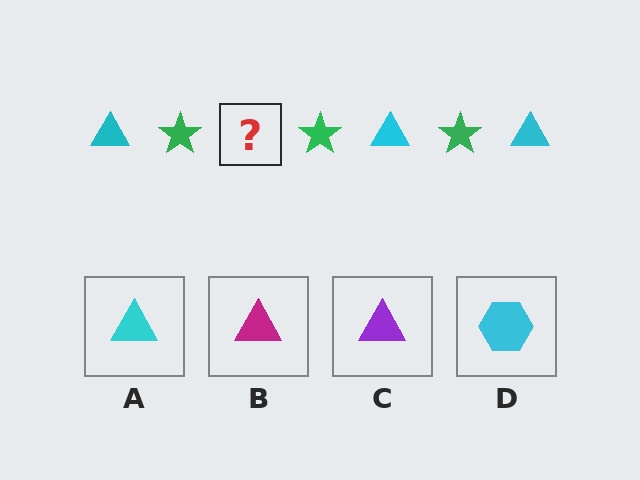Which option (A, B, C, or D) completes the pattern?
A.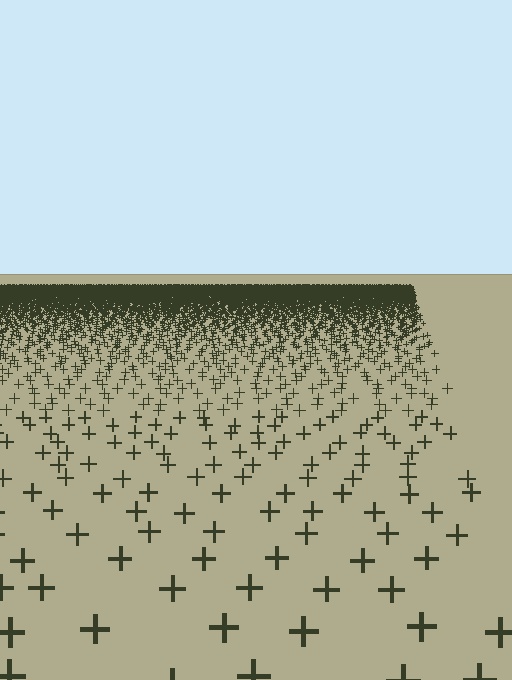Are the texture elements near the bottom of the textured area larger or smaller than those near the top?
Larger. Near the bottom, elements are closer to the viewer and appear at a bigger on-screen size.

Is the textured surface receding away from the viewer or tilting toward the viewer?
The surface is receding away from the viewer. Texture elements get smaller and denser toward the top.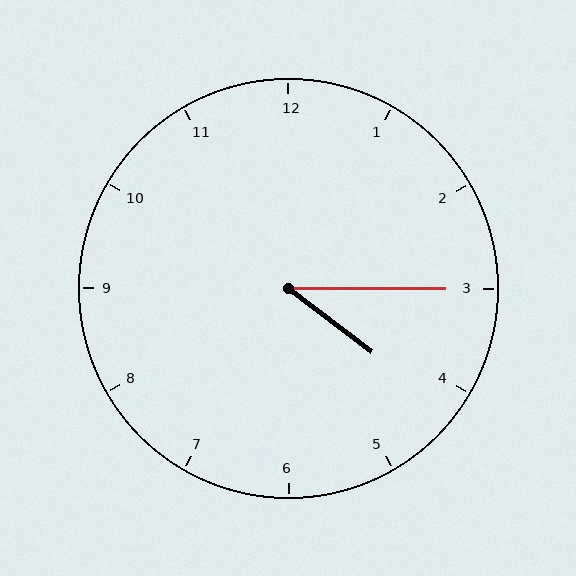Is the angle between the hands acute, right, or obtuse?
It is acute.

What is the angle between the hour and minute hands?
Approximately 38 degrees.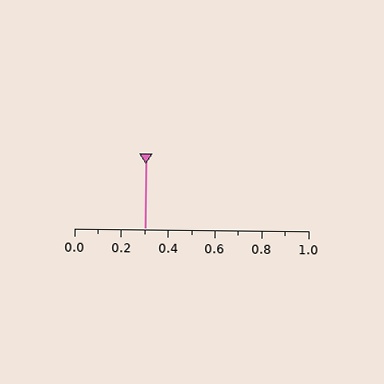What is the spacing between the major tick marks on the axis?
The major ticks are spaced 0.2 apart.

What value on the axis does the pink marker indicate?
The marker indicates approximately 0.3.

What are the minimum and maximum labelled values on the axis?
The axis runs from 0.0 to 1.0.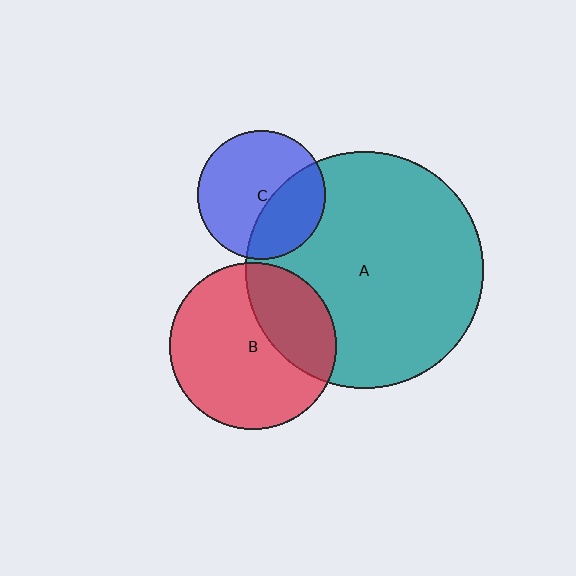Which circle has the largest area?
Circle A (teal).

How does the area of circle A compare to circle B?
Approximately 2.0 times.